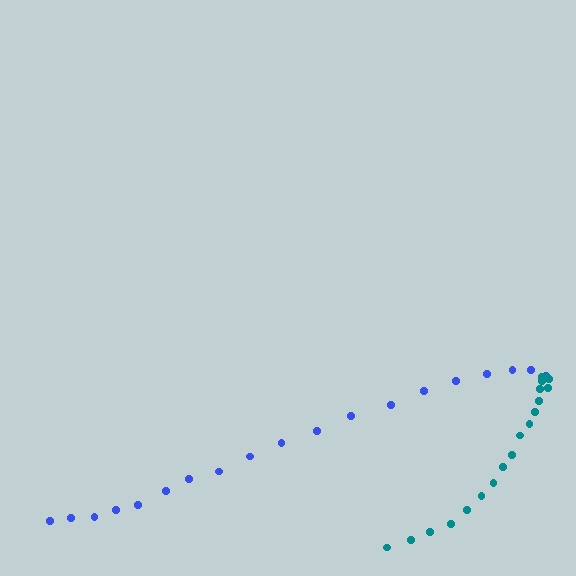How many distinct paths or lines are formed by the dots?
There are 2 distinct paths.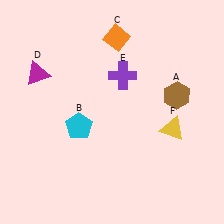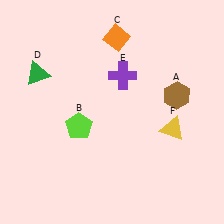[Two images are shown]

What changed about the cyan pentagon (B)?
In Image 1, B is cyan. In Image 2, it changed to lime.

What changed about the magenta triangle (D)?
In Image 1, D is magenta. In Image 2, it changed to green.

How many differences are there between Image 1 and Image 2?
There are 2 differences between the two images.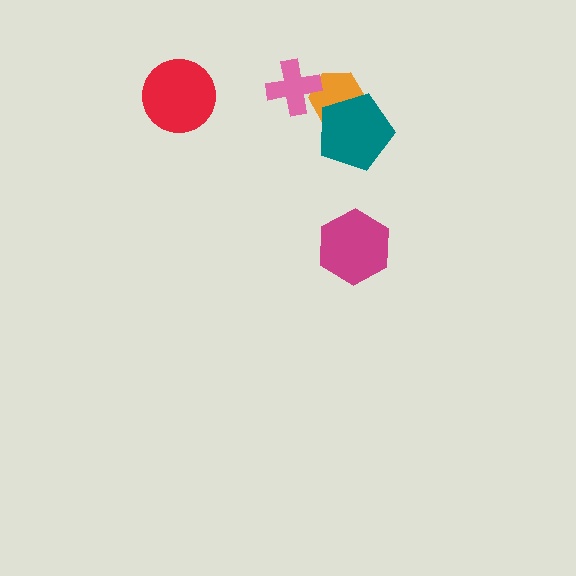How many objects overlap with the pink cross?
1 object overlaps with the pink cross.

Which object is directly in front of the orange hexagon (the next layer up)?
The teal pentagon is directly in front of the orange hexagon.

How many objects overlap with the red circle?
0 objects overlap with the red circle.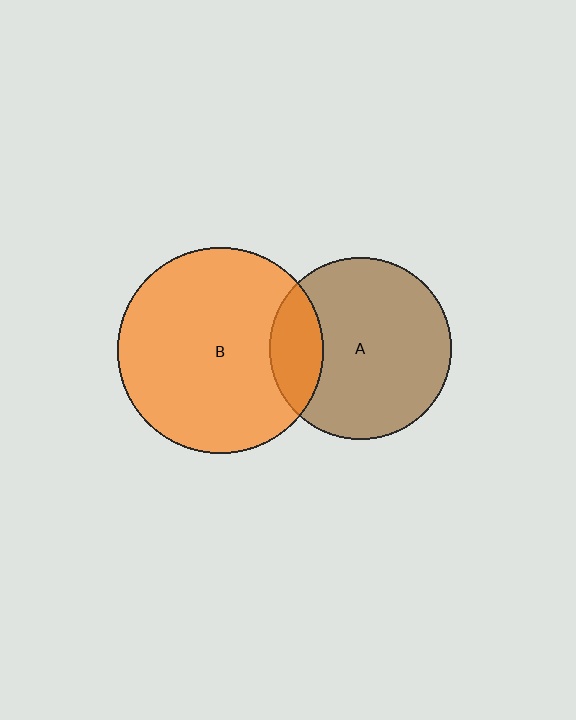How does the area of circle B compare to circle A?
Approximately 1.3 times.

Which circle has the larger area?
Circle B (orange).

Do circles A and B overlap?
Yes.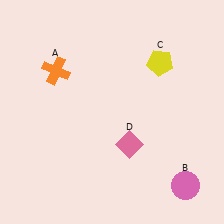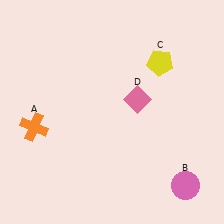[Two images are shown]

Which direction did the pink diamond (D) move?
The pink diamond (D) moved up.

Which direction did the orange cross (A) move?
The orange cross (A) moved down.